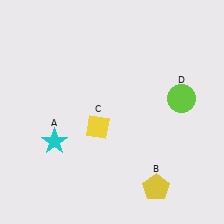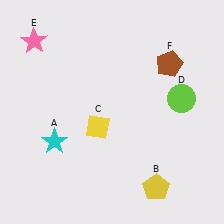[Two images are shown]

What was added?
A pink star (E), a brown pentagon (F) were added in Image 2.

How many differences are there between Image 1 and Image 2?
There are 2 differences between the two images.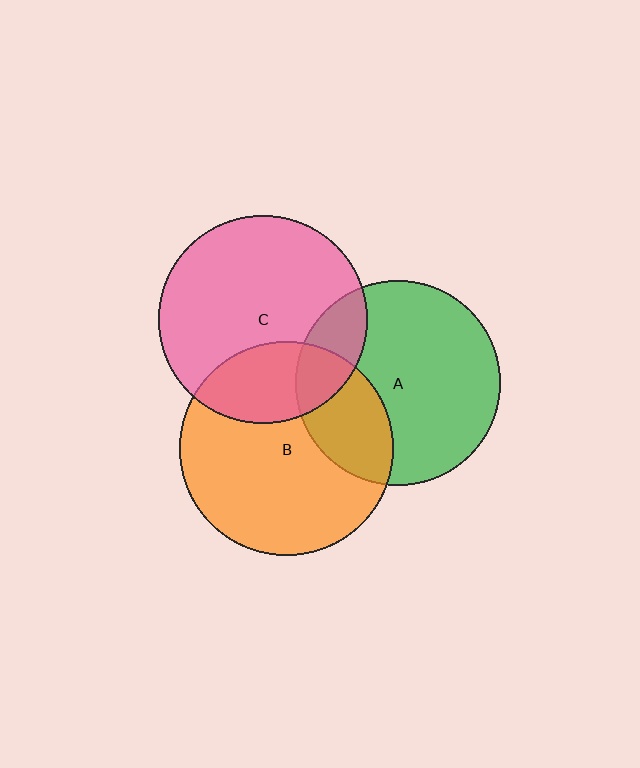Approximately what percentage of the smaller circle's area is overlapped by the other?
Approximately 30%.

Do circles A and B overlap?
Yes.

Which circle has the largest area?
Circle B (orange).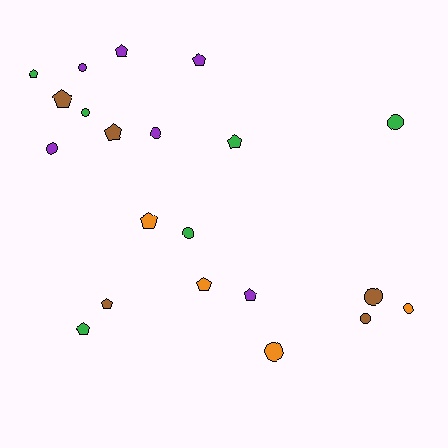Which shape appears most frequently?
Pentagon, with 11 objects.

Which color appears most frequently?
Green, with 6 objects.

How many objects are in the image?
There are 21 objects.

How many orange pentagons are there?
There are 2 orange pentagons.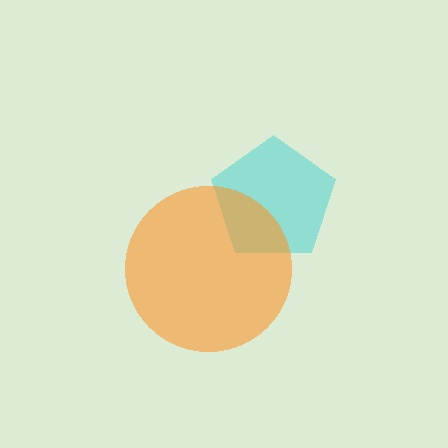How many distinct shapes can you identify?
There are 2 distinct shapes: a cyan pentagon, an orange circle.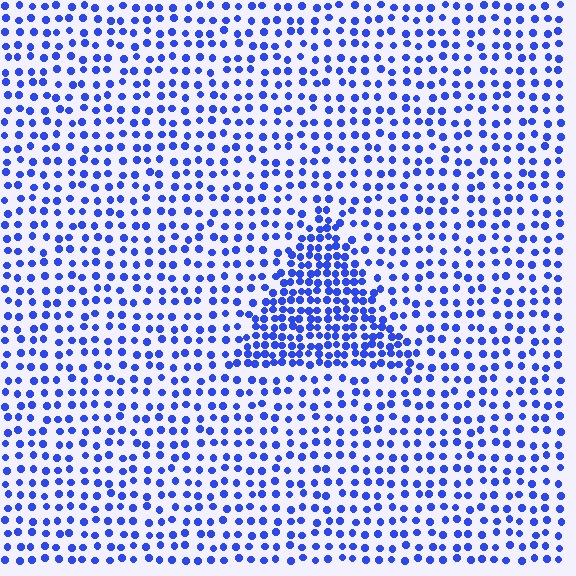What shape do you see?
I see a triangle.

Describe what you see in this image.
The image contains small blue elements arranged at two different densities. A triangle-shaped region is visible where the elements are more densely packed than the surrounding area.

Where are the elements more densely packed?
The elements are more densely packed inside the triangle boundary.